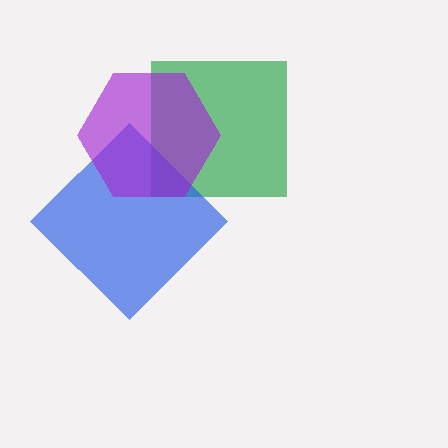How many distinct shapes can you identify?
There are 3 distinct shapes: a green square, a blue diamond, a purple hexagon.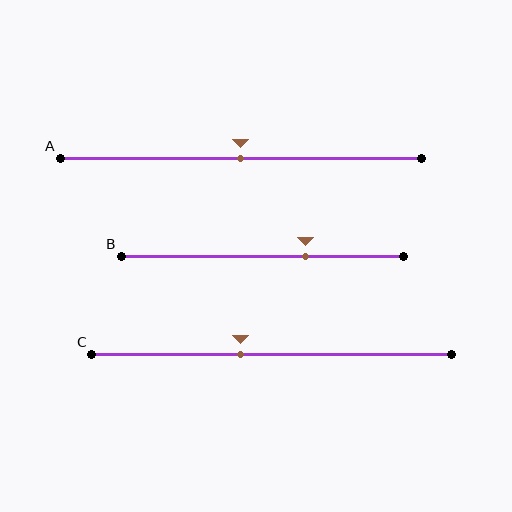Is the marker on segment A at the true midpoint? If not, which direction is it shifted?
Yes, the marker on segment A is at the true midpoint.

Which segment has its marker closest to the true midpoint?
Segment A has its marker closest to the true midpoint.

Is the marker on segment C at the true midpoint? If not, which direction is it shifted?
No, the marker on segment C is shifted to the left by about 9% of the segment length.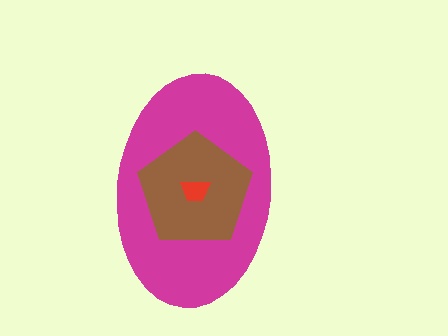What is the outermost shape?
The magenta ellipse.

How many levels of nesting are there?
3.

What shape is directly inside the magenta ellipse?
The brown pentagon.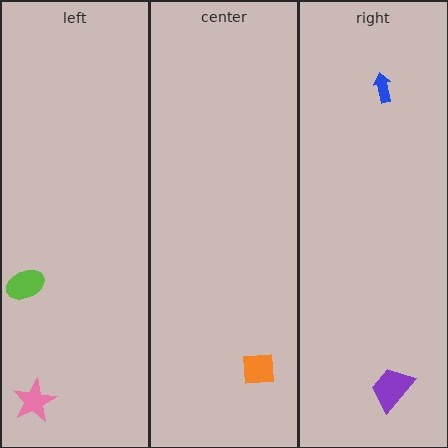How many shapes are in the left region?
2.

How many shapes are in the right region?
2.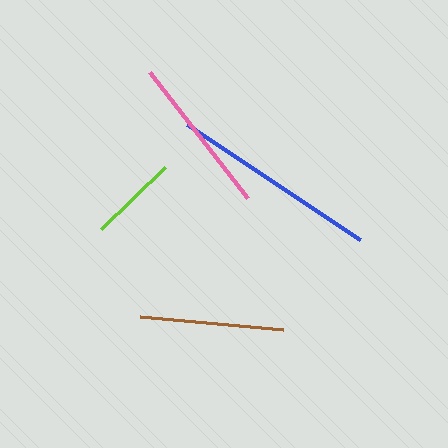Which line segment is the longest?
The blue line is the longest at approximately 208 pixels.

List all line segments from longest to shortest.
From longest to shortest: blue, pink, brown, lime.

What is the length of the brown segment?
The brown segment is approximately 144 pixels long.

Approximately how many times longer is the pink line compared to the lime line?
The pink line is approximately 1.8 times the length of the lime line.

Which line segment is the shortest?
The lime line is the shortest at approximately 89 pixels.